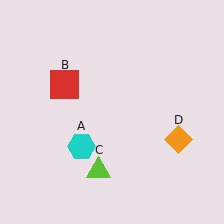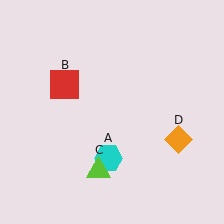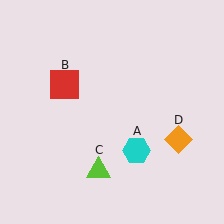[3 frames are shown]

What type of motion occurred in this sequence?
The cyan hexagon (object A) rotated counterclockwise around the center of the scene.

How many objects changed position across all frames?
1 object changed position: cyan hexagon (object A).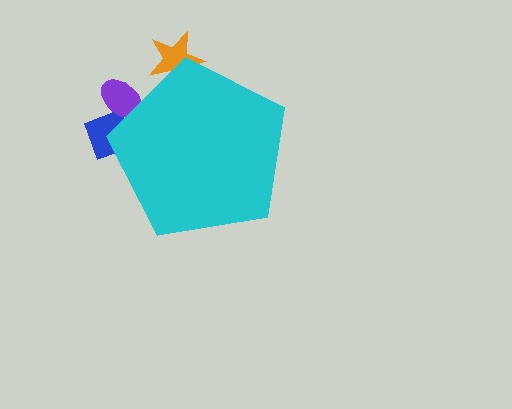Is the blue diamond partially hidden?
Yes, the blue diamond is partially hidden behind the cyan pentagon.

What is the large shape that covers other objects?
A cyan pentagon.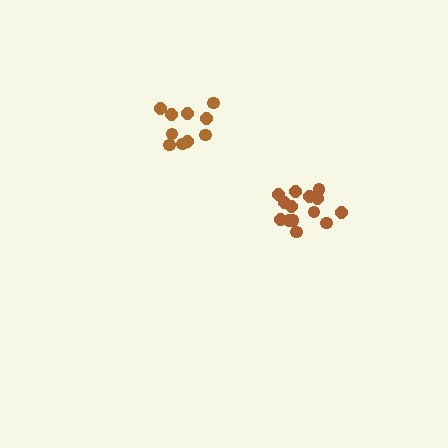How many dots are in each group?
Group 1: 14 dots, Group 2: 10 dots (24 total).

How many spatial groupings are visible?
There are 2 spatial groupings.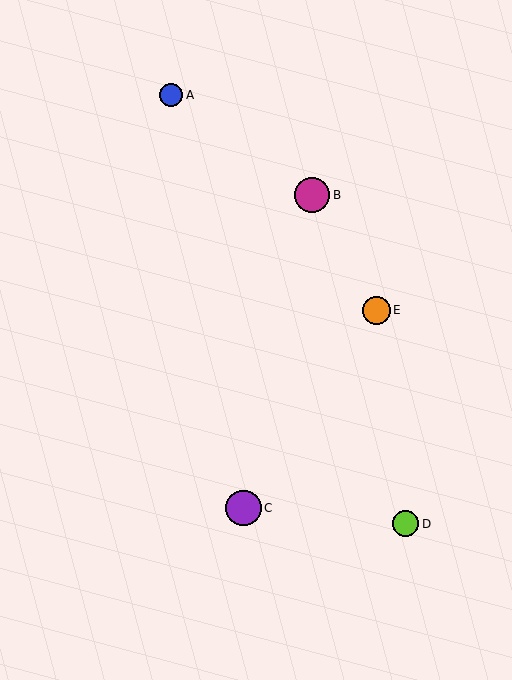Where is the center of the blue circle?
The center of the blue circle is at (171, 95).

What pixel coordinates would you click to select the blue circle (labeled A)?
Click at (171, 95) to select the blue circle A.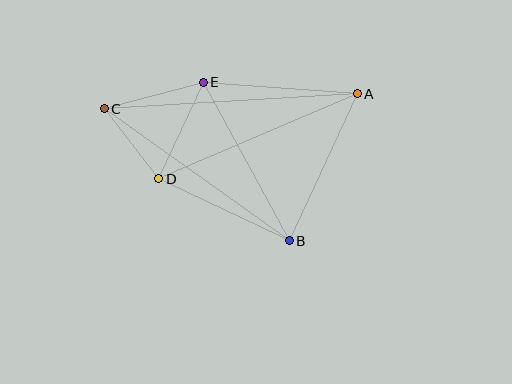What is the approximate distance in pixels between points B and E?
The distance between B and E is approximately 180 pixels.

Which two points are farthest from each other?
Points A and C are farthest from each other.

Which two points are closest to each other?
Points C and D are closest to each other.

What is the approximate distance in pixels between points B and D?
The distance between B and D is approximately 144 pixels.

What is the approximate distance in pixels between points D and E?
The distance between D and E is approximately 107 pixels.